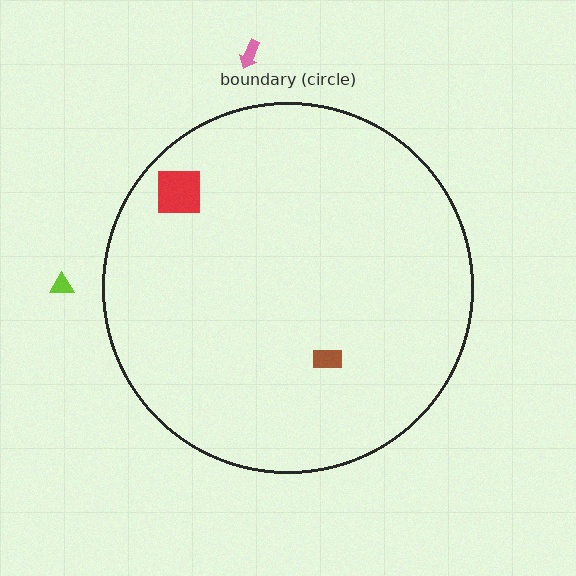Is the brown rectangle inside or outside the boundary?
Inside.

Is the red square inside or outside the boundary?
Inside.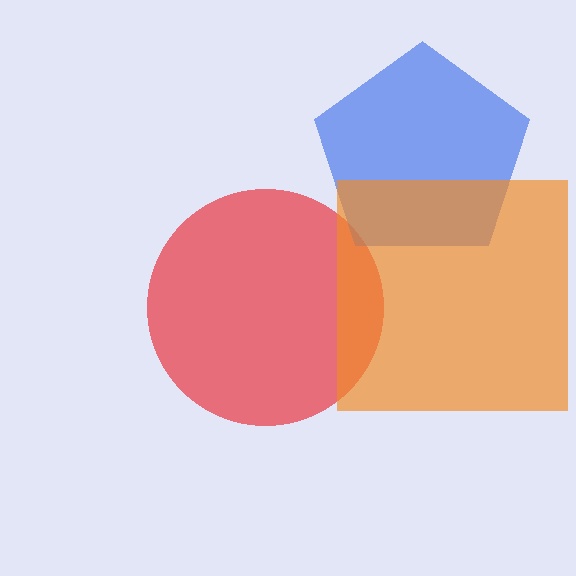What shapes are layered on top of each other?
The layered shapes are: a red circle, a blue pentagon, an orange square.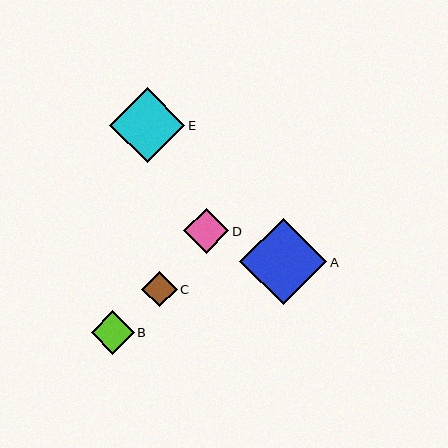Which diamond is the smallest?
Diamond C is the smallest with a size of approximately 36 pixels.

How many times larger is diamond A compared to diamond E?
Diamond A is approximately 1.2 times the size of diamond E.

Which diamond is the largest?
Diamond A is the largest with a size of approximately 87 pixels.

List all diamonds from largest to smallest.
From largest to smallest: A, E, D, B, C.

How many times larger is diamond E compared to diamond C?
Diamond E is approximately 2.1 times the size of diamond C.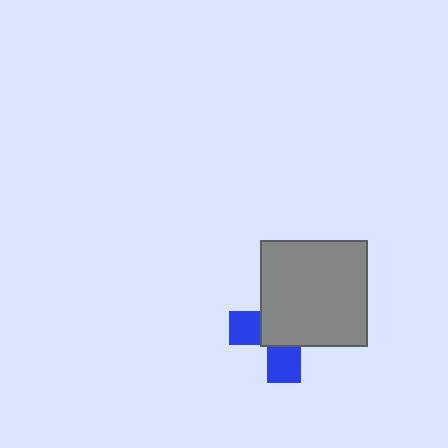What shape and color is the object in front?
The object in front is a gray square.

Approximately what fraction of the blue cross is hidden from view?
Roughly 65% of the blue cross is hidden behind the gray square.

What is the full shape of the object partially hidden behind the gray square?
The partially hidden object is a blue cross.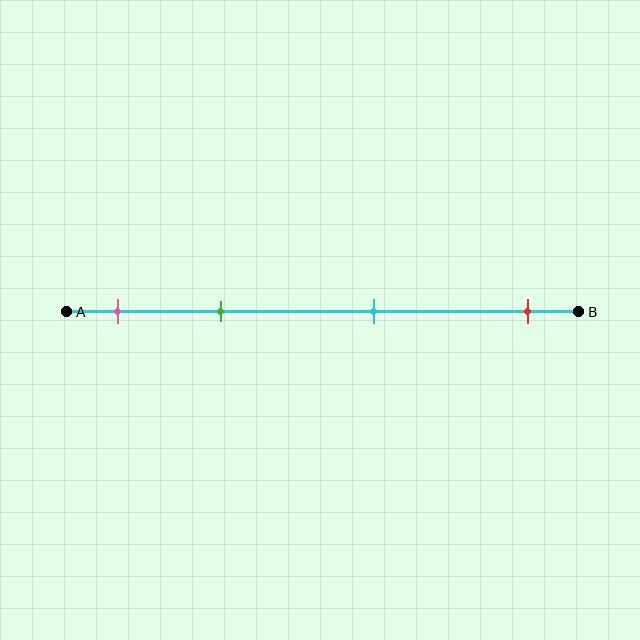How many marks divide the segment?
There are 4 marks dividing the segment.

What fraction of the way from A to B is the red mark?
The red mark is approximately 90% (0.9) of the way from A to B.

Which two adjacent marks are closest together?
The pink and green marks are the closest adjacent pair.